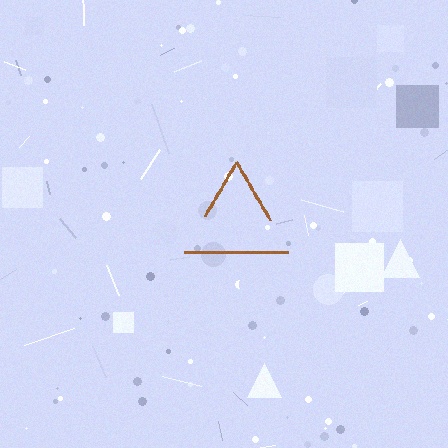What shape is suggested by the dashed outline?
The dashed outline suggests a triangle.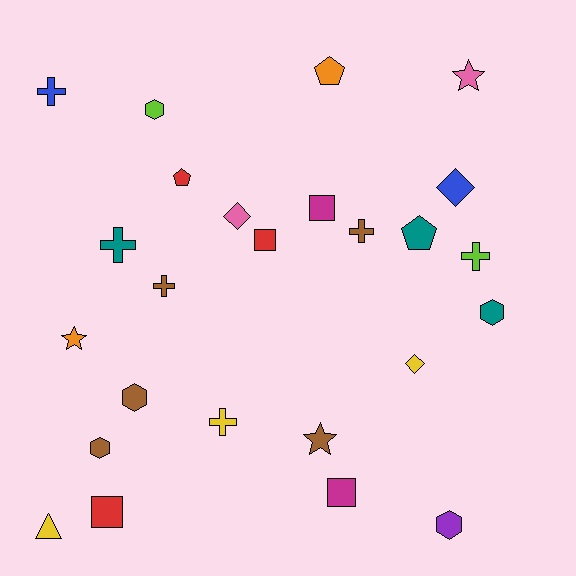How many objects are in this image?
There are 25 objects.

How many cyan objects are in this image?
There are no cyan objects.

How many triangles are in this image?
There is 1 triangle.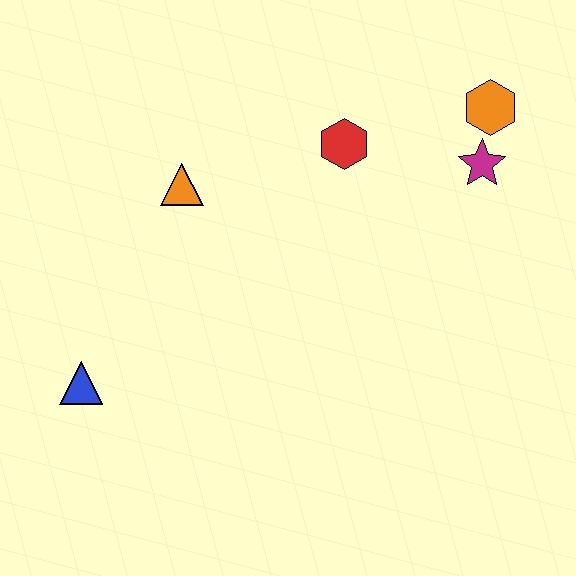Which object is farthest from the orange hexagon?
The blue triangle is farthest from the orange hexagon.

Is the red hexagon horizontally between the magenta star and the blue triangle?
Yes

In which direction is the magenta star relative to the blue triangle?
The magenta star is to the right of the blue triangle.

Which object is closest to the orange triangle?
The red hexagon is closest to the orange triangle.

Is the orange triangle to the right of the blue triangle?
Yes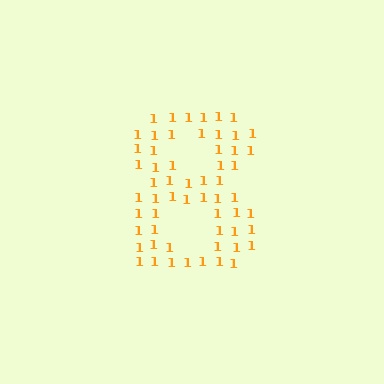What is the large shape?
The large shape is the digit 8.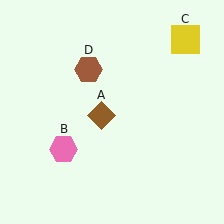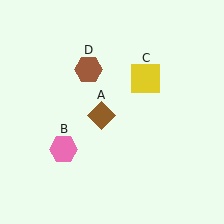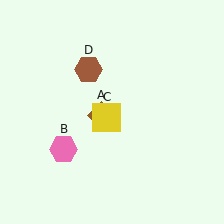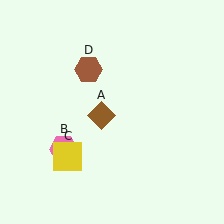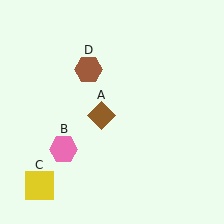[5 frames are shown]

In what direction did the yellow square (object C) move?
The yellow square (object C) moved down and to the left.